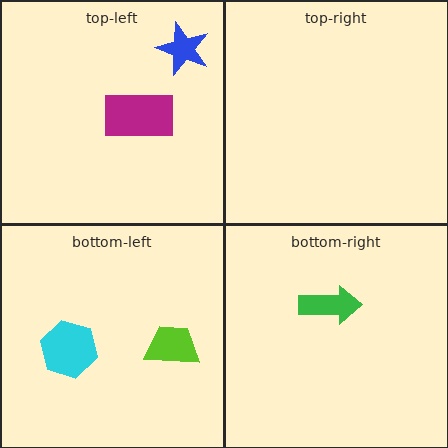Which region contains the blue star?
The top-left region.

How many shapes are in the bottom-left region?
2.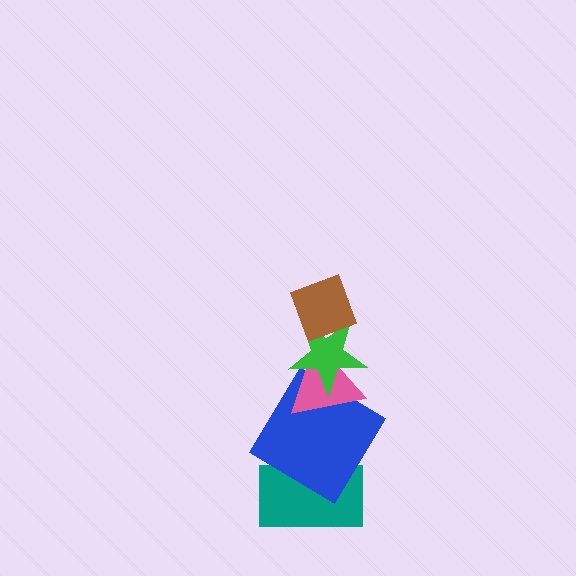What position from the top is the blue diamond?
The blue diamond is 4th from the top.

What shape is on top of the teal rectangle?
The blue diamond is on top of the teal rectangle.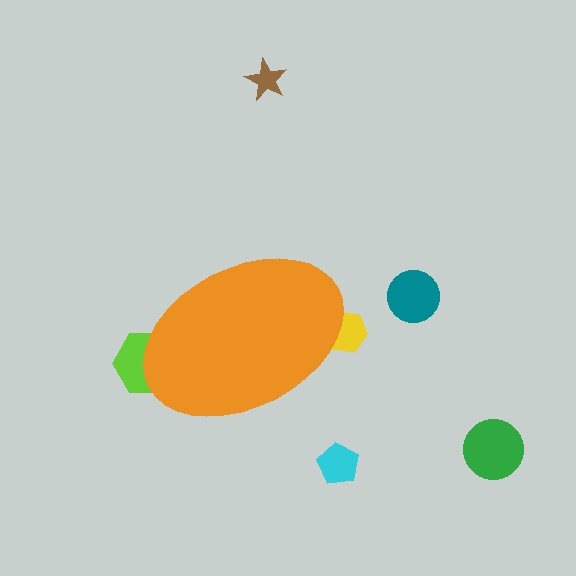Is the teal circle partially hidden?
No, the teal circle is fully visible.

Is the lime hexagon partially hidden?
Yes, the lime hexagon is partially hidden behind the orange ellipse.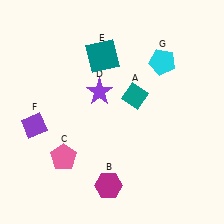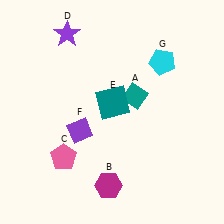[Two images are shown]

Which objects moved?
The objects that moved are: the purple star (D), the teal square (E), the purple diamond (F).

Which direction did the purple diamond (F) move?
The purple diamond (F) moved right.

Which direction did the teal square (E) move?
The teal square (E) moved down.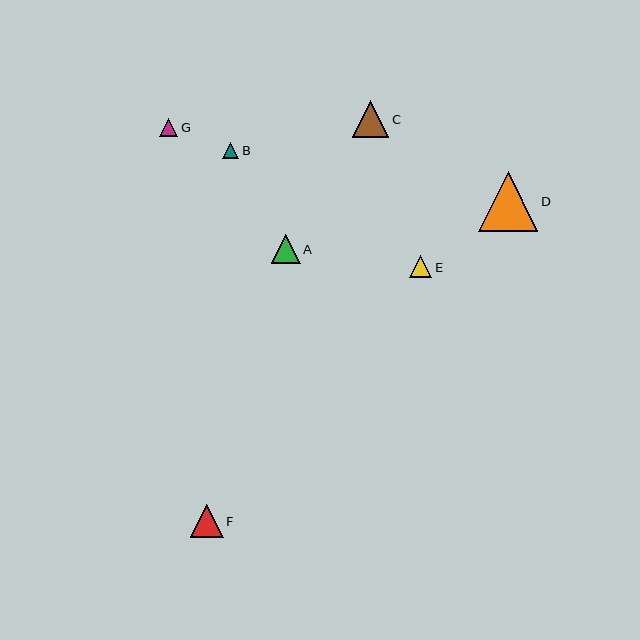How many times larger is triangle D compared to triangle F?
Triangle D is approximately 1.8 times the size of triangle F.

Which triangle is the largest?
Triangle D is the largest with a size of approximately 60 pixels.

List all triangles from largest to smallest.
From largest to smallest: D, C, F, A, E, G, B.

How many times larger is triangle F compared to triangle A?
Triangle F is approximately 1.1 times the size of triangle A.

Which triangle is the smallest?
Triangle B is the smallest with a size of approximately 17 pixels.